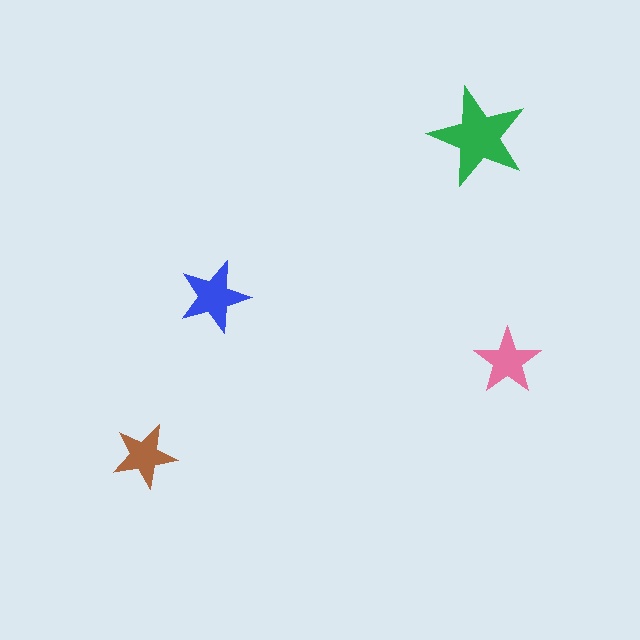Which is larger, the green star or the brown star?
The green one.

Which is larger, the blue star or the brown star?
The blue one.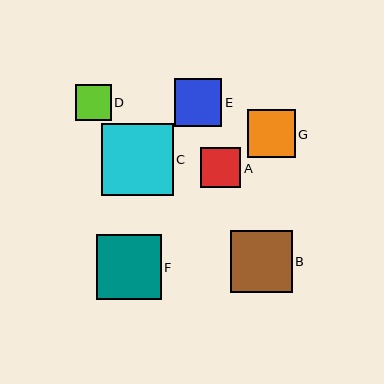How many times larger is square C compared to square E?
Square C is approximately 1.5 times the size of square E.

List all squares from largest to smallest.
From largest to smallest: C, F, B, G, E, A, D.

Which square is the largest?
Square C is the largest with a size of approximately 71 pixels.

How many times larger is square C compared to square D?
Square C is approximately 2.0 times the size of square D.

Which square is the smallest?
Square D is the smallest with a size of approximately 36 pixels.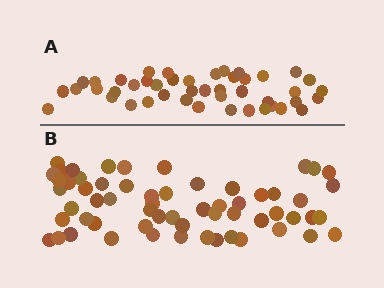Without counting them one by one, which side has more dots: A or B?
Region B (the bottom region) has more dots.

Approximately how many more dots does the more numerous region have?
Region B has approximately 15 more dots than region A.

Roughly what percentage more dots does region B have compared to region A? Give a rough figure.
About 35% more.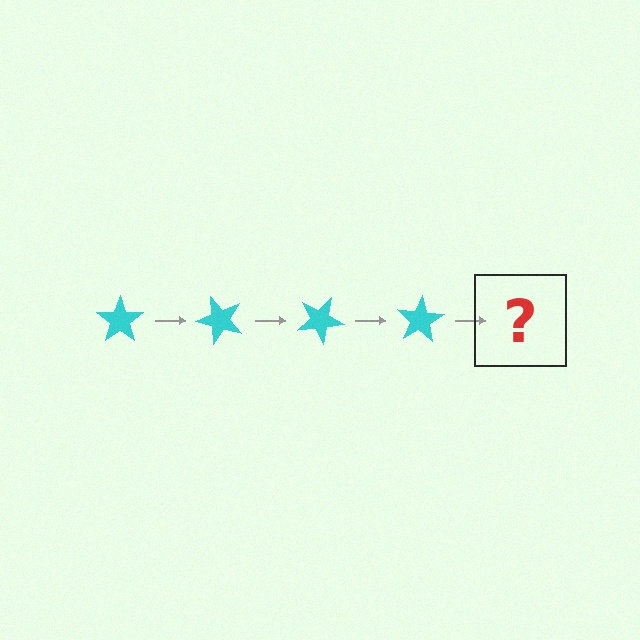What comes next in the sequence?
The next element should be a cyan star rotated 200 degrees.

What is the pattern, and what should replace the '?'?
The pattern is that the star rotates 50 degrees each step. The '?' should be a cyan star rotated 200 degrees.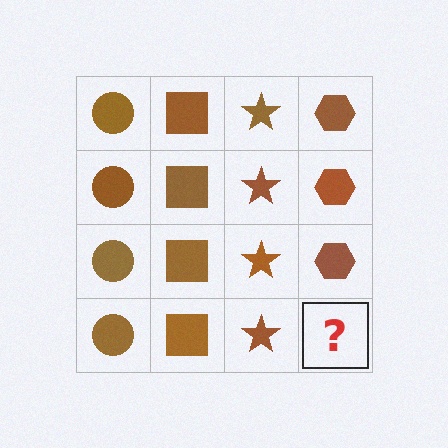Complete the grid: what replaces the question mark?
The question mark should be replaced with a brown hexagon.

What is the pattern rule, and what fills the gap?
The rule is that each column has a consistent shape. The gap should be filled with a brown hexagon.